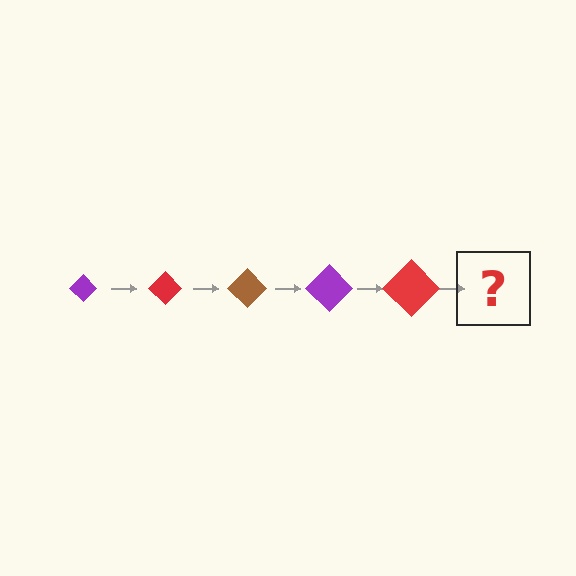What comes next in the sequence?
The next element should be a brown diamond, larger than the previous one.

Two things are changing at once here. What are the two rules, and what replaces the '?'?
The two rules are that the diamond grows larger each step and the color cycles through purple, red, and brown. The '?' should be a brown diamond, larger than the previous one.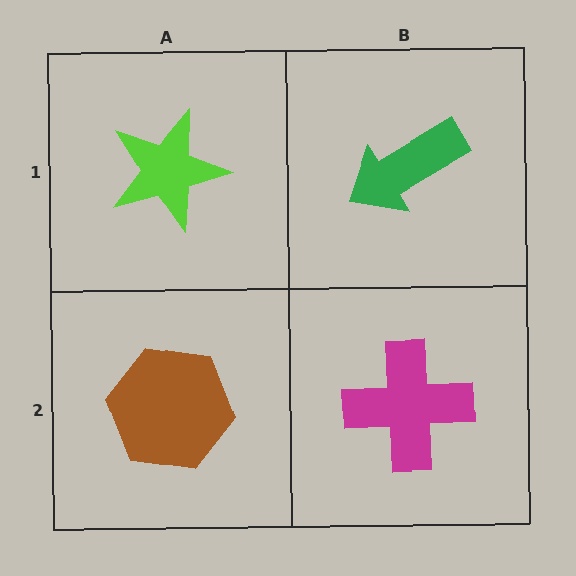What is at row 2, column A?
A brown hexagon.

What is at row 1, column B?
A green arrow.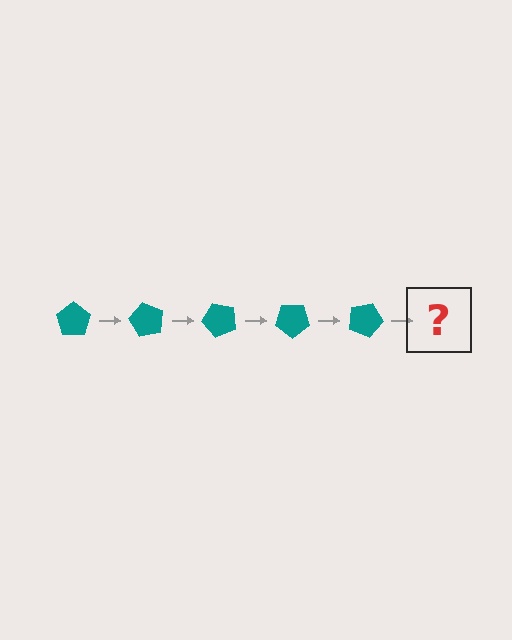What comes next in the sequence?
The next element should be a teal pentagon rotated 300 degrees.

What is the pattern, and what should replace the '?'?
The pattern is that the pentagon rotates 60 degrees each step. The '?' should be a teal pentagon rotated 300 degrees.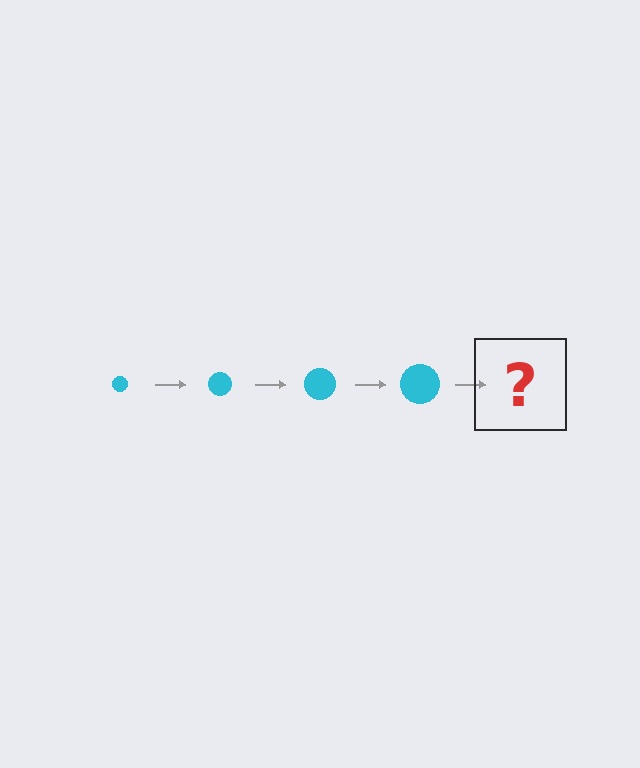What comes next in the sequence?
The next element should be a cyan circle, larger than the previous one.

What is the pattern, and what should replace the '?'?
The pattern is that the circle gets progressively larger each step. The '?' should be a cyan circle, larger than the previous one.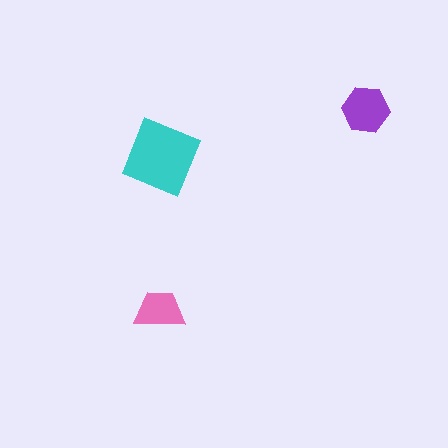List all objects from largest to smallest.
The cyan diamond, the purple hexagon, the pink trapezoid.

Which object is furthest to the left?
The pink trapezoid is leftmost.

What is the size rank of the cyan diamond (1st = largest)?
1st.